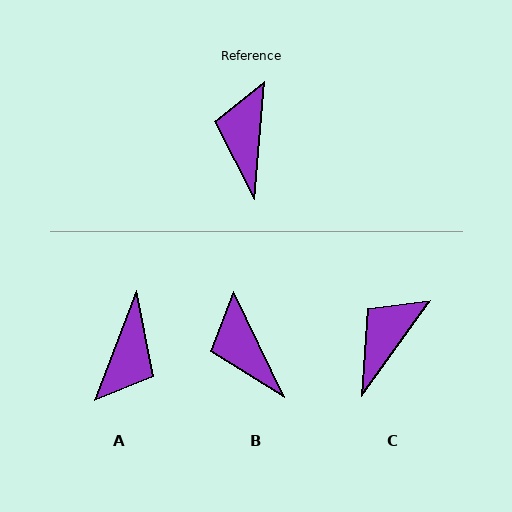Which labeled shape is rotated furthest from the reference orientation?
A, about 164 degrees away.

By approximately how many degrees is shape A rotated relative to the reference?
Approximately 164 degrees counter-clockwise.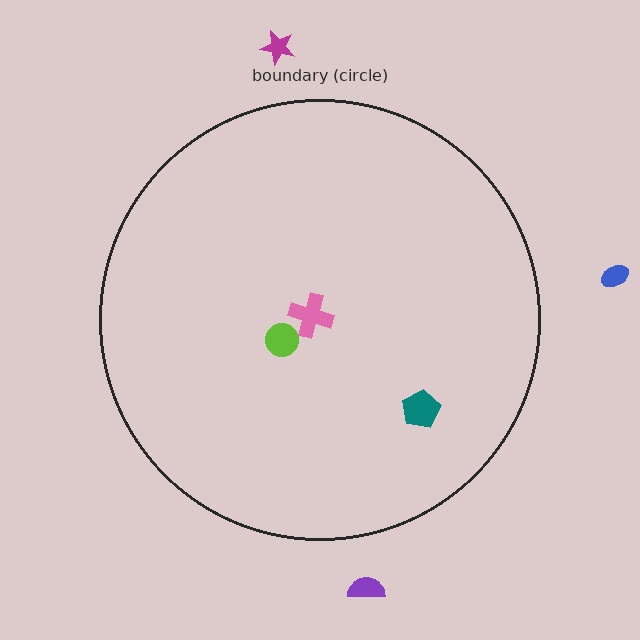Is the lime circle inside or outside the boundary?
Inside.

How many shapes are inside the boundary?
3 inside, 3 outside.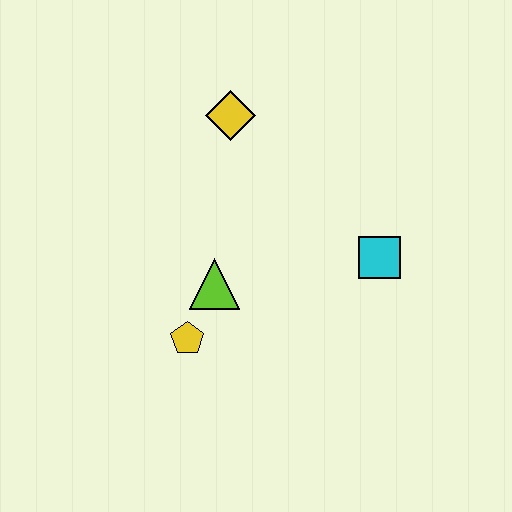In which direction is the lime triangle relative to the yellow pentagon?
The lime triangle is above the yellow pentagon.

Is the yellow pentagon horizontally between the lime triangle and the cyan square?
No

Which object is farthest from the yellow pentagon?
The yellow diamond is farthest from the yellow pentagon.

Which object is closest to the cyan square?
The lime triangle is closest to the cyan square.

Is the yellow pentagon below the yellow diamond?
Yes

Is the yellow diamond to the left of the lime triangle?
No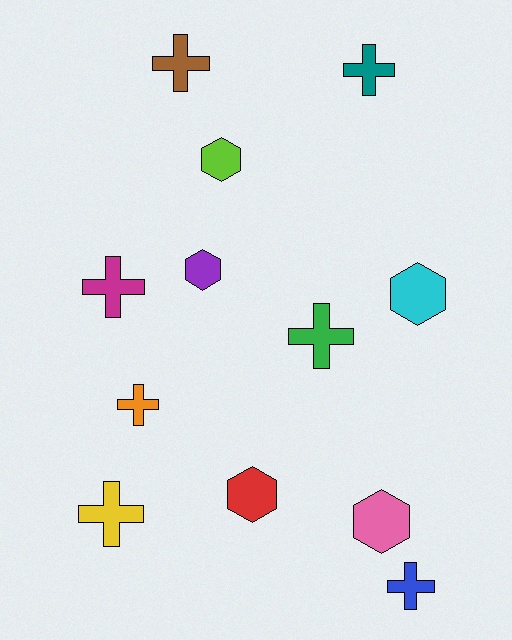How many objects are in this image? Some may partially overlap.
There are 12 objects.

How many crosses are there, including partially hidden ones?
There are 7 crosses.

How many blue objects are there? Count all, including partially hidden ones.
There is 1 blue object.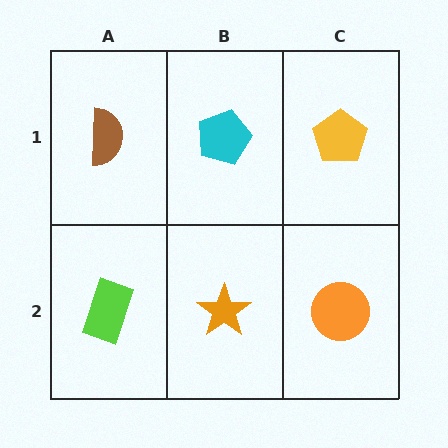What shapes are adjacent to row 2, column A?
A brown semicircle (row 1, column A), an orange star (row 2, column B).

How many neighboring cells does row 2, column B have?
3.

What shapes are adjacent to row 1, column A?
A lime rectangle (row 2, column A), a cyan pentagon (row 1, column B).